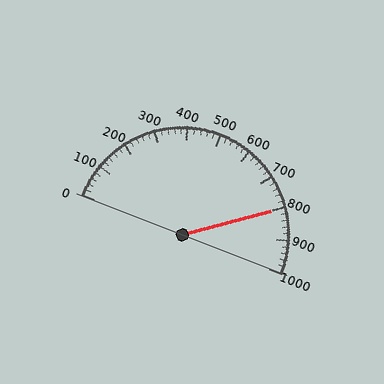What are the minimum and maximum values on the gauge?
The gauge ranges from 0 to 1000.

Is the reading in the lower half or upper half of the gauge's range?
The reading is in the upper half of the range (0 to 1000).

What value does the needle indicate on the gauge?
The needle indicates approximately 800.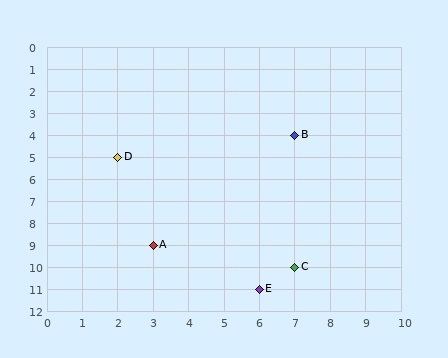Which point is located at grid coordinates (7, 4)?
Point B is at (7, 4).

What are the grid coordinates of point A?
Point A is at grid coordinates (3, 9).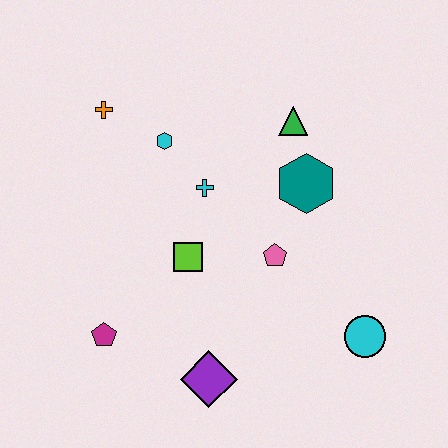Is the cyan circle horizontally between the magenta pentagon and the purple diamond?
No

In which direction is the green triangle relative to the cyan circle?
The green triangle is above the cyan circle.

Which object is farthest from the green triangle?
The magenta pentagon is farthest from the green triangle.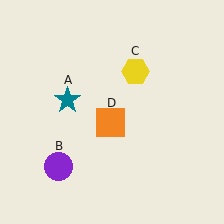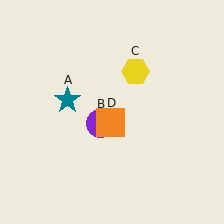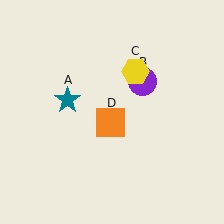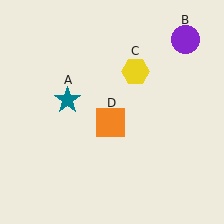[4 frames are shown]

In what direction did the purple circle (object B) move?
The purple circle (object B) moved up and to the right.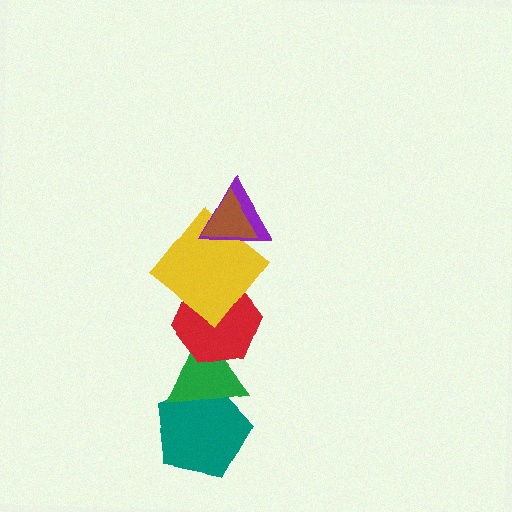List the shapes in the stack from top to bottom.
From top to bottom: the brown triangle, the purple triangle, the yellow diamond, the red hexagon, the green triangle, the teal pentagon.